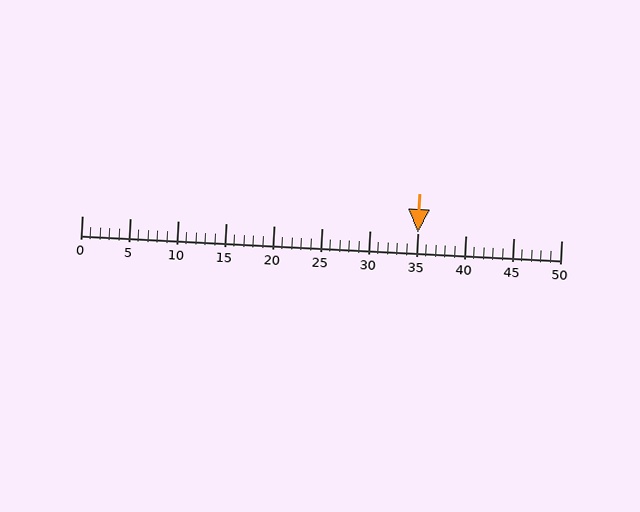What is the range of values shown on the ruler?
The ruler shows values from 0 to 50.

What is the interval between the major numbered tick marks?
The major tick marks are spaced 5 units apart.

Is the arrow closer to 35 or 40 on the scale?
The arrow is closer to 35.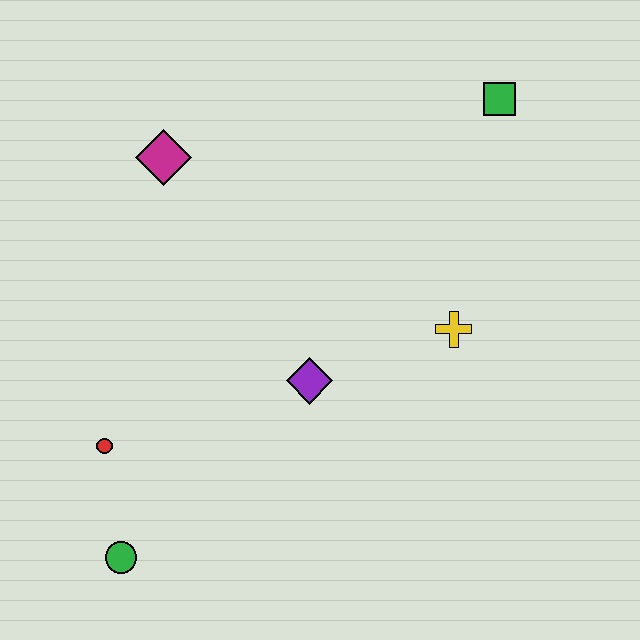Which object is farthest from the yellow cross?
The green circle is farthest from the yellow cross.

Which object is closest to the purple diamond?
The yellow cross is closest to the purple diamond.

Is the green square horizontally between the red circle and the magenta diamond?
No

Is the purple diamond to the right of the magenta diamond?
Yes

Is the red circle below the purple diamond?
Yes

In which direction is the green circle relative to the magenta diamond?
The green circle is below the magenta diamond.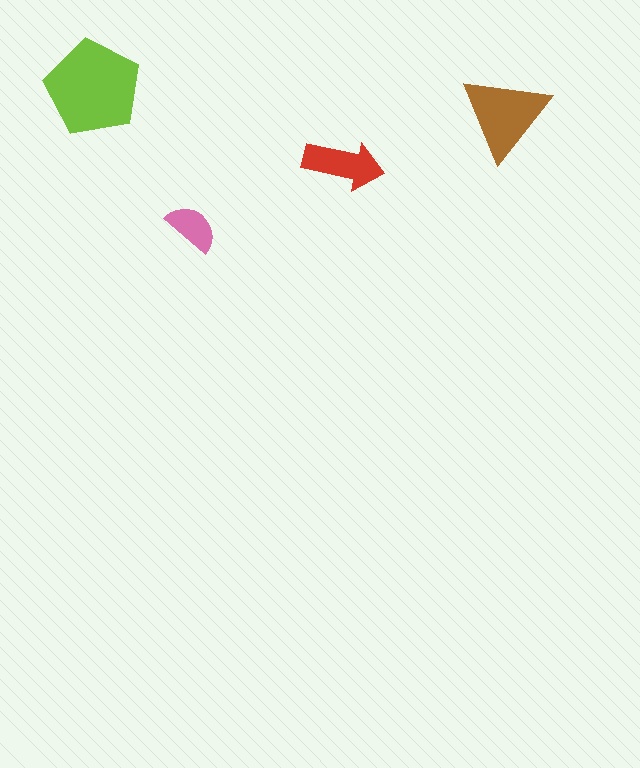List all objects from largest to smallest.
The lime pentagon, the brown triangle, the red arrow, the pink semicircle.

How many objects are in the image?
There are 4 objects in the image.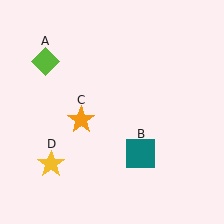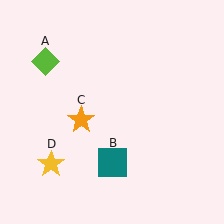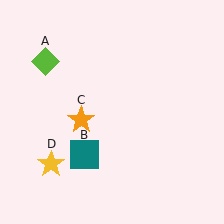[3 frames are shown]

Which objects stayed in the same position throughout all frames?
Lime diamond (object A) and orange star (object C) and yellow star (object D) remained stationary.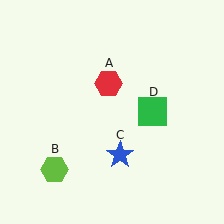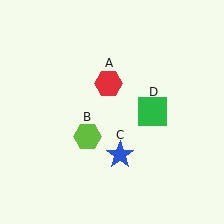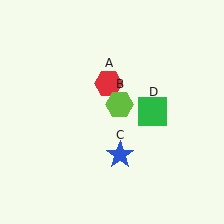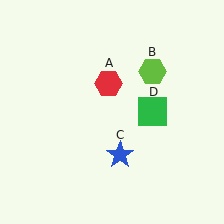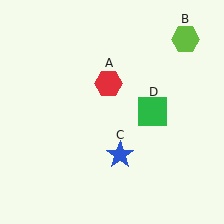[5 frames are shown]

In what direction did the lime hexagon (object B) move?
The lime hexagon (object B) moved up and to the right.